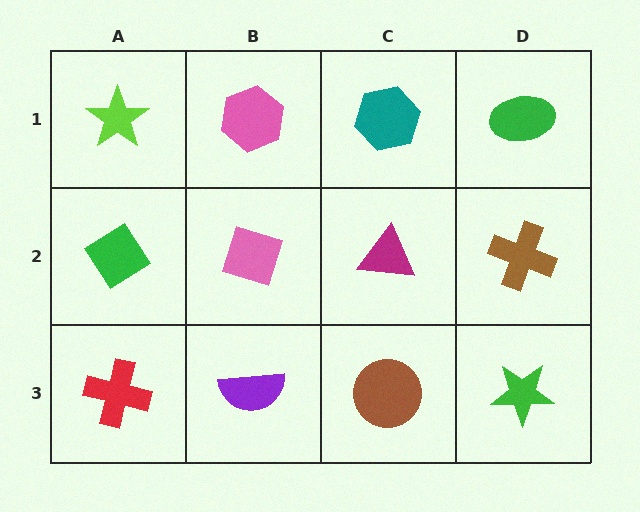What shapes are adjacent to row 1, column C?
A magenta triangle (row 2, column C), a pink hexagon (row 1, column B), a green ellipse (row 1, column D).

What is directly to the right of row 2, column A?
A pink diamond.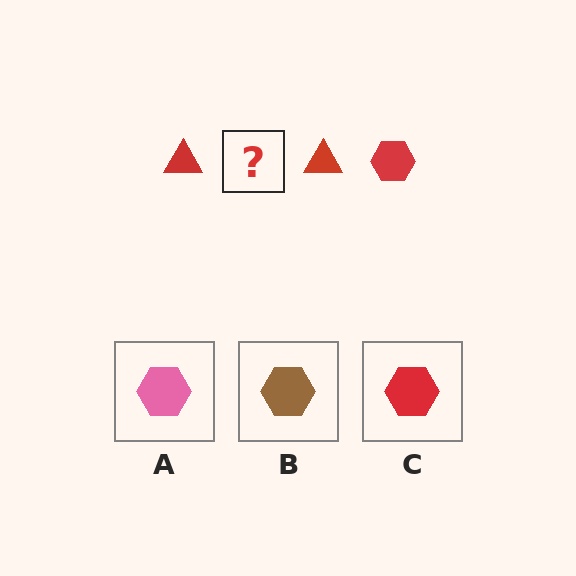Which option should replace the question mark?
Option C.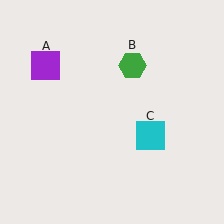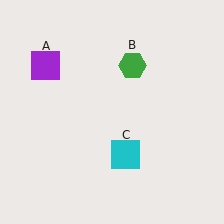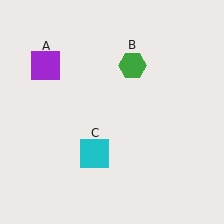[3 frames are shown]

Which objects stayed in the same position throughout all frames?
Purple square (object A) and green hexagon (object B) remained stationary.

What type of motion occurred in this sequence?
The cyan square (object C) rotated clockwise around the center of the scene.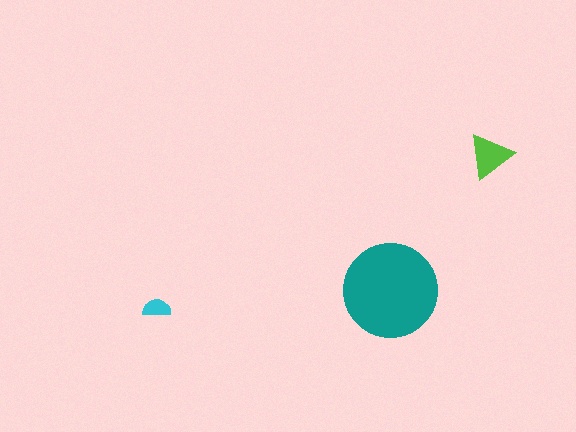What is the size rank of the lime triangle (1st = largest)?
2nd.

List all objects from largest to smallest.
The teal circle, the lime triangle, the cyan semicircle.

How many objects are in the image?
There are 3 objects in the image.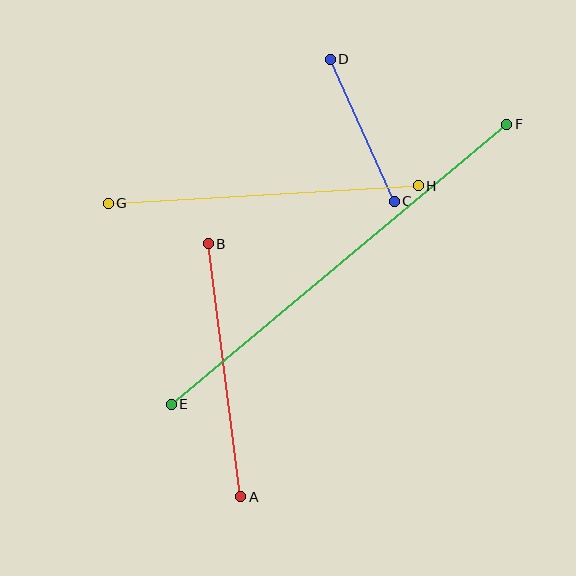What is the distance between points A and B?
The distance is approximately 255 pixels.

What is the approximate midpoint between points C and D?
The midpoint is at approximately (362, 130) pixels.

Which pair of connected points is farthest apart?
Points E and F are farthest apart.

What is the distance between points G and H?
The distance is approximately 310 pixels.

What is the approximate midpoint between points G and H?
The midpoint is at approximately (263, 194) pixels.